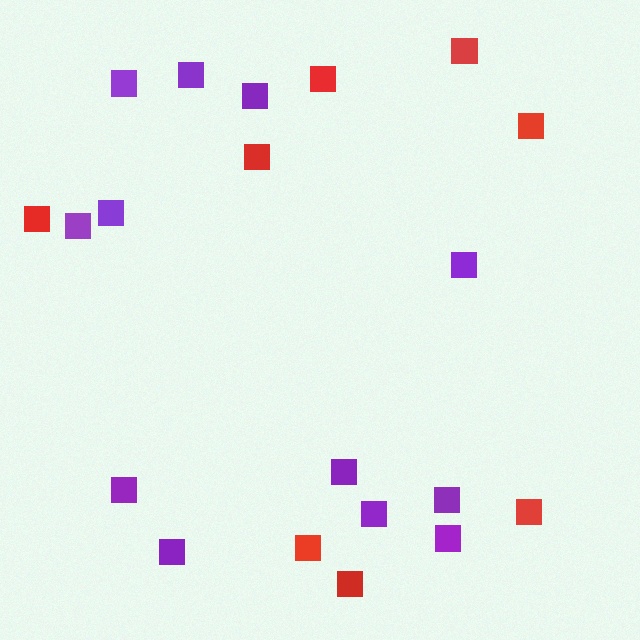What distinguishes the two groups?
There are 2 groups: one group of purple squares (12) and one group of red squares (8).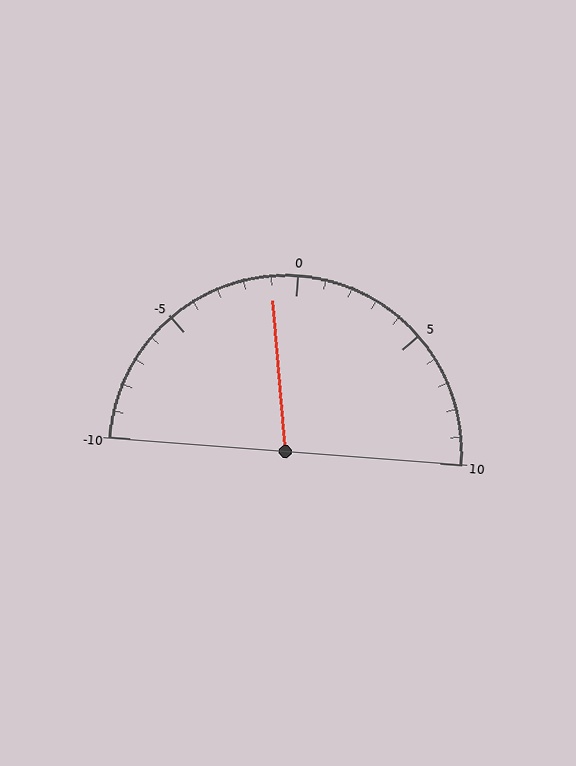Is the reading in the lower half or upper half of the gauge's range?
The reading is in the lower half of the range (-10 to 10).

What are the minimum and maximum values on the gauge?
The gauge ranges from -10 to 10.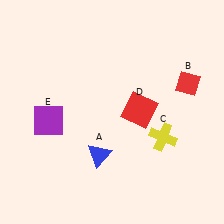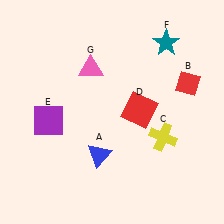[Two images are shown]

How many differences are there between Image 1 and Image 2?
There are 2 differences between the two images.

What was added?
A teal star (F), a pink triangle (G) were added in Image 2.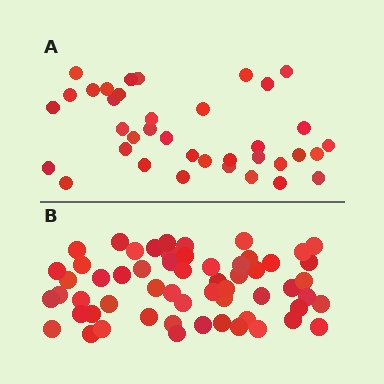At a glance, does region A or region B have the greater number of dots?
Region B (the bottom region) has more dots.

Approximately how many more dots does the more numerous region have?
Region B has approximately 20 more dots than region A.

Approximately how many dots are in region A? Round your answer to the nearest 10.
About 40 dots. (The exact count is 37, which rounds to 40.)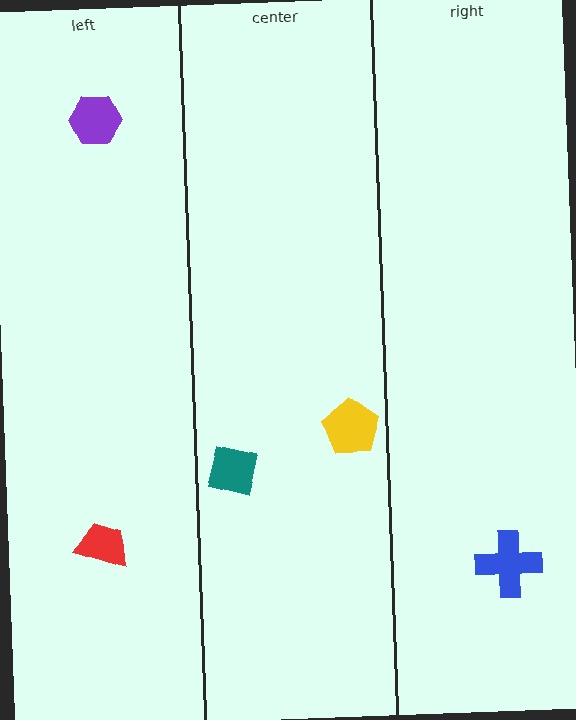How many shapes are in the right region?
1.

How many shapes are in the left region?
2.